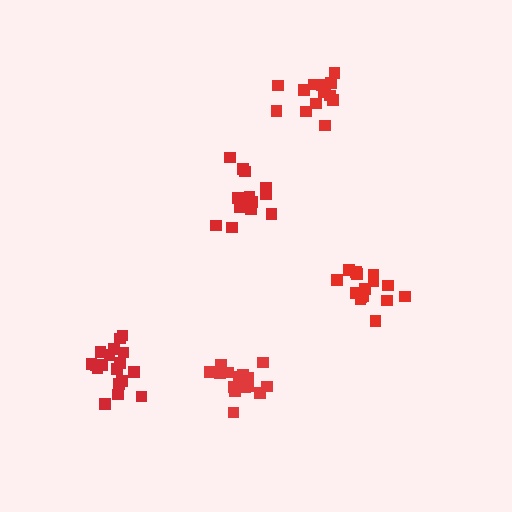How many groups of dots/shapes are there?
There are 5 groups.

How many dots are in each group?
Group 1: 15 dots, Group 2: 15 dots, Group 3: 18 dots, Group 4: 18 dots, Group 5: 14 dots (80 total).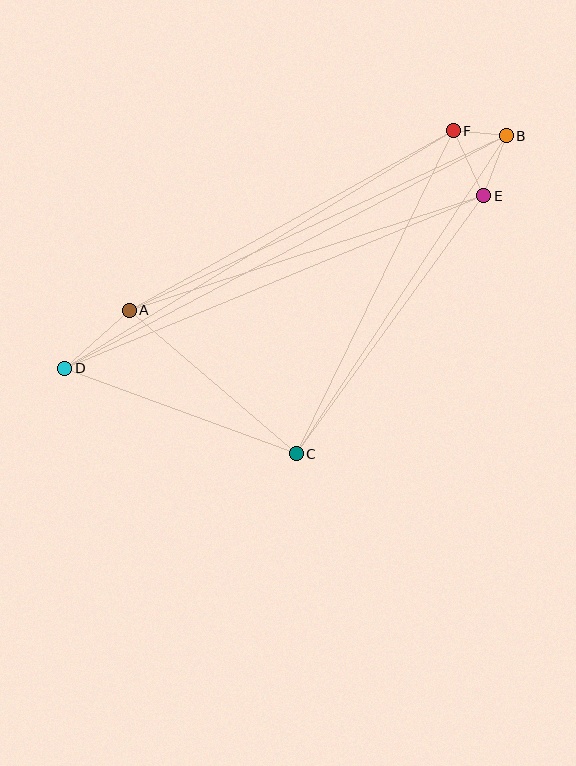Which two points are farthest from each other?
Points B and D are farthest from each other.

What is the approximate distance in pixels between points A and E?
The distance between A and E is approximately 372 pixels.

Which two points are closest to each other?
Points B and F are closest to each other.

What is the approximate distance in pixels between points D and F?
The distance between D and F is approximately 455 pixels.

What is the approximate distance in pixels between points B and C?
The distance between B and C is approximately 381 pixels.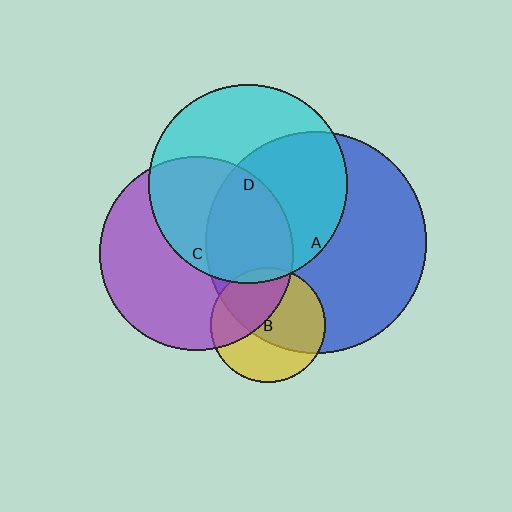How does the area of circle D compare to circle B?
Approximately 3.0 times.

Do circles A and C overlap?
Yes.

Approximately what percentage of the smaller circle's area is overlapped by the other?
Approximately 35%.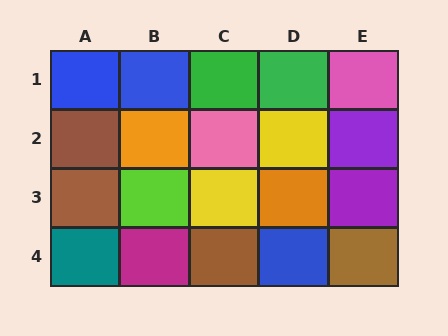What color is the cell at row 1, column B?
Blue.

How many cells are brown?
4 cells are brown.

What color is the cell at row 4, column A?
Teal.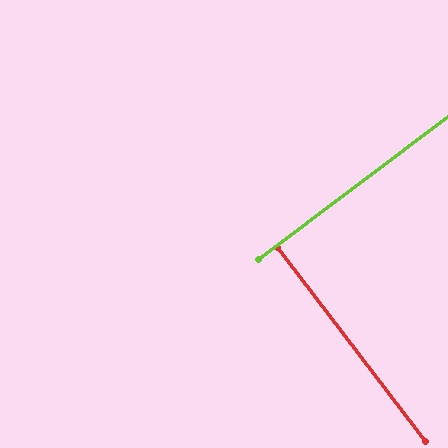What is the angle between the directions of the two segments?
Approximately 90 degrees.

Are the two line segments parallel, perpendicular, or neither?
Perpendicular — they meet at approximately 90°.